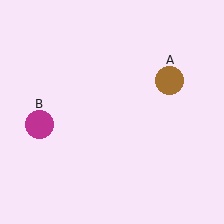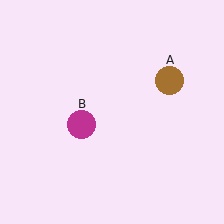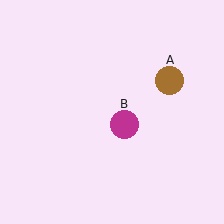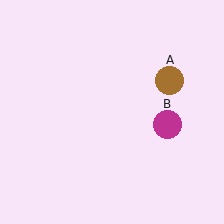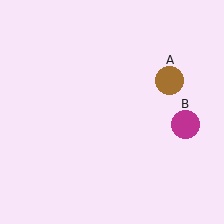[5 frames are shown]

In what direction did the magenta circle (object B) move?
The magenta circle (object B) moved right.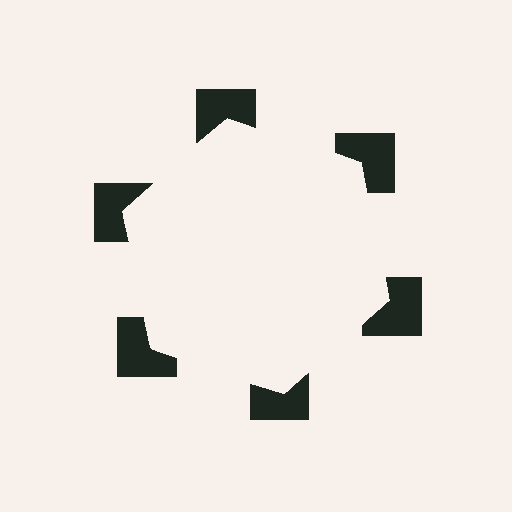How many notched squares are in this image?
There are 6 — one at each vertex of the illusory hexagon.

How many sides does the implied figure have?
6 sides.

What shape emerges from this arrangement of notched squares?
An illusory hexagon — its edges are inferred from the aligned wedge cuts in the notched squares, not physically drawn.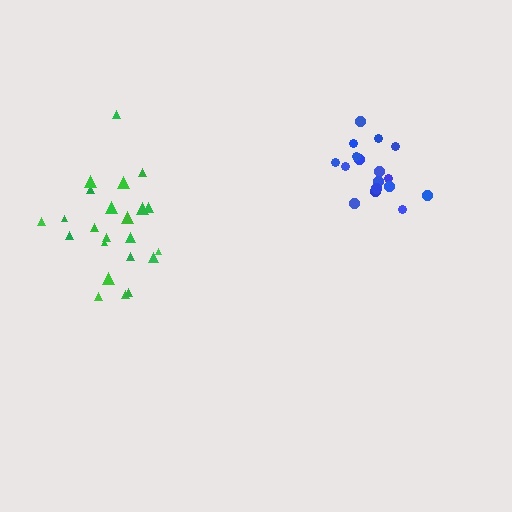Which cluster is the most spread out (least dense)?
Green.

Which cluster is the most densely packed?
Blue.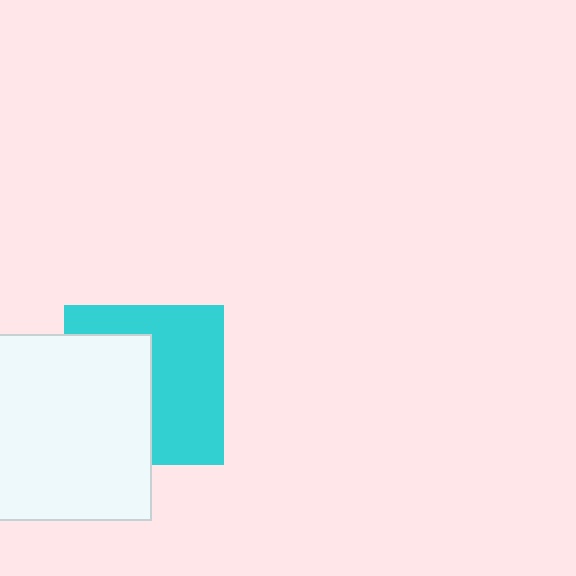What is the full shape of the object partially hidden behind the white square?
The partially hidden object is a cyan square.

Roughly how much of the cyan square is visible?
About half of it is visible (roughly 55%).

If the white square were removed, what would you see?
You would see the complete cyan square.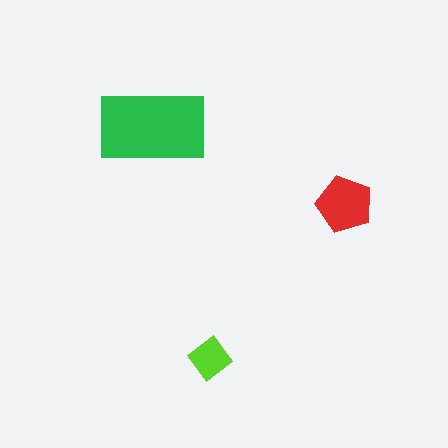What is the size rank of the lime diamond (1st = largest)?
3rd.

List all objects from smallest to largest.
The lime diamond, the red pentagon, the green rectangle.